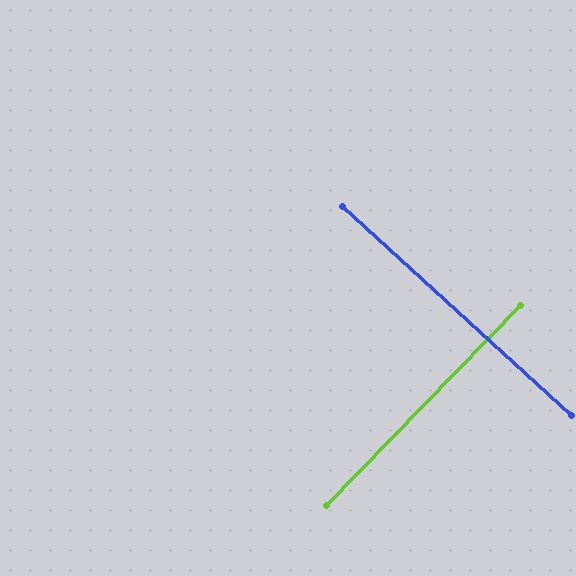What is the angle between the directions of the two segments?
Approximately 88 degrees.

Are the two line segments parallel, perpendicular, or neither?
Perpendicular — they meet at approximately 88°.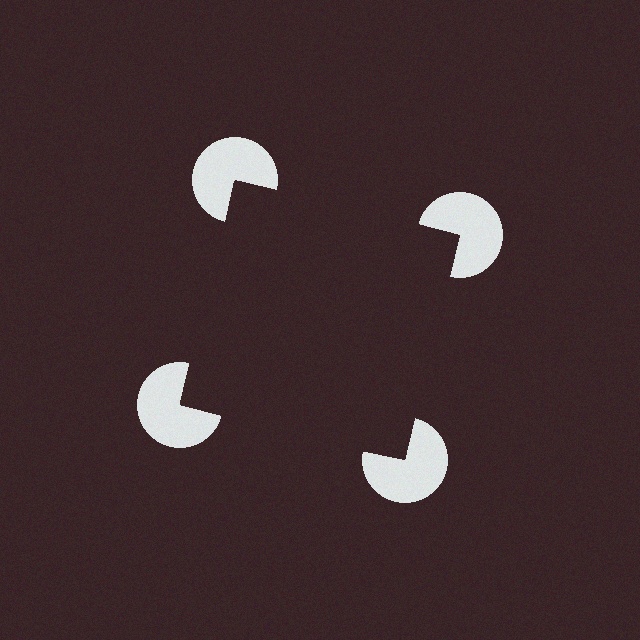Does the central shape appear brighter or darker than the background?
It typically appears slightly darker than the background, even though no actual brightness change is drawn.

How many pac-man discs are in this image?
There are 4 — one at each vertex of the illusory square.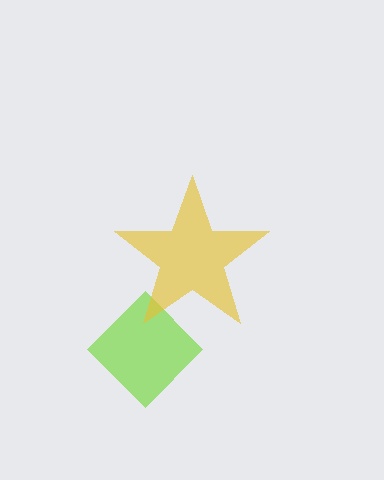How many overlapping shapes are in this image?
There are 2 overlapping shapes in the image.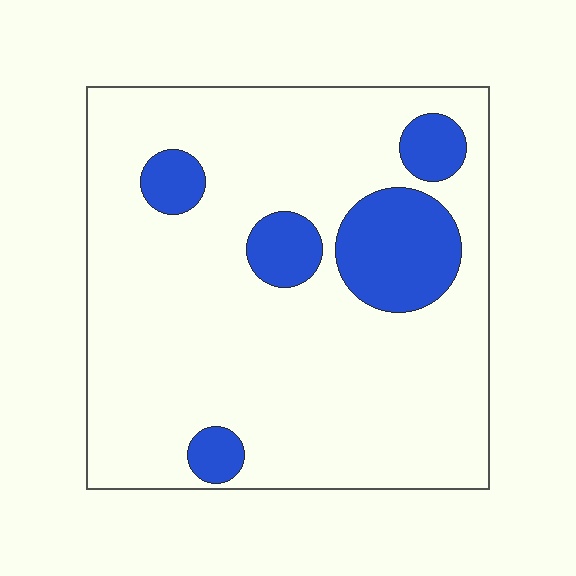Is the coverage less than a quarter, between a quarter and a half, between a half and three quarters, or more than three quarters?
Less than a quarter.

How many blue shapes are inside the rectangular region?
5.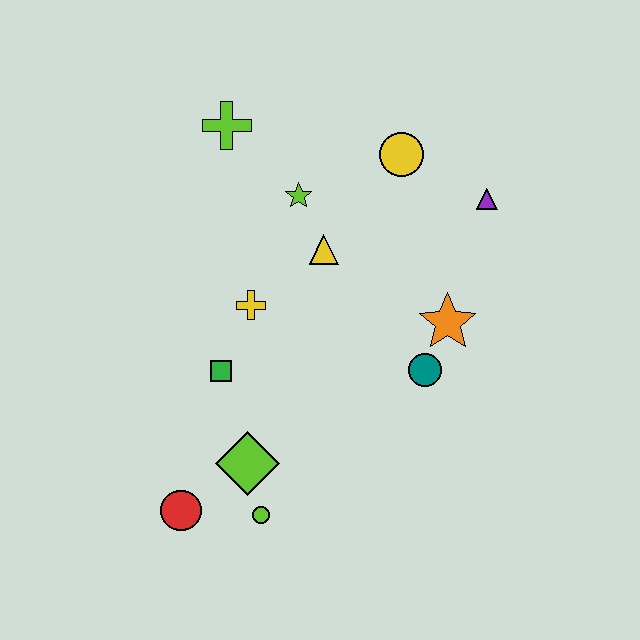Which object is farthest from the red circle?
The purple triangle is farthest from the red circle.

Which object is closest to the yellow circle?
The purple triangle is closest to the yellow circle.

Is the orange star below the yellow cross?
Yes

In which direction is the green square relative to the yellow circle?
The green square is below the yellow circle.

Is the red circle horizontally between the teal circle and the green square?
No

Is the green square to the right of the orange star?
No